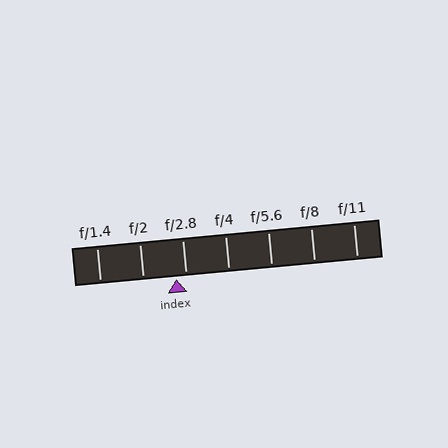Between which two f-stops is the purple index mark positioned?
The index mark is between f/2 and f/2.8.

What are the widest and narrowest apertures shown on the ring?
The widest aperture shown is f/1.4 and the narrowest is f/11.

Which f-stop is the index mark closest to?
The index mark is closest to f/2.8.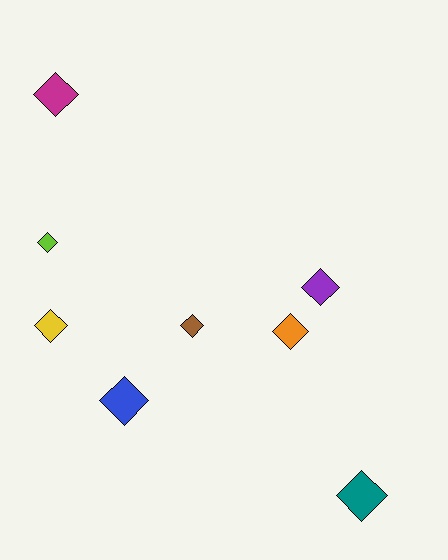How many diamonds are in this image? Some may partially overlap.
There are 8 diamonds.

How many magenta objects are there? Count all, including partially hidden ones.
There is 1 magenta object.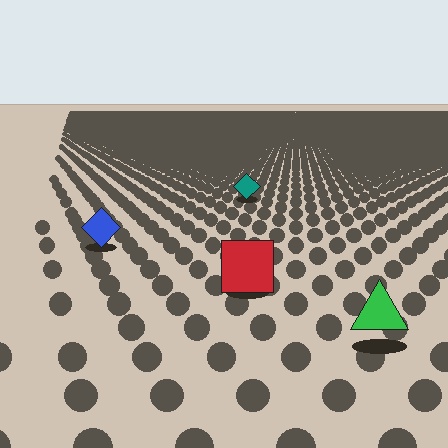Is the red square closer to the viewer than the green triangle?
No. The green triangle is closer — you can tell from the texture gradient: the ground texture is coarser near it.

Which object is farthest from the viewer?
The teal diamond is farthest from the viewer. It appears smaller and the ground texture around it is denser.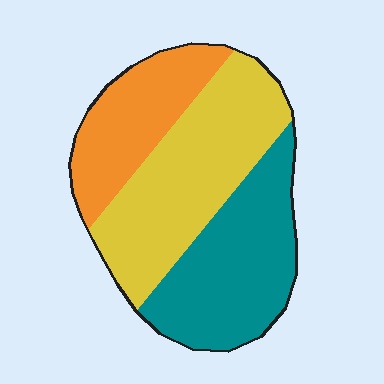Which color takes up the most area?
Yellow, at roughly 40%.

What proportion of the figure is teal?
Teal covers 35% of the figure.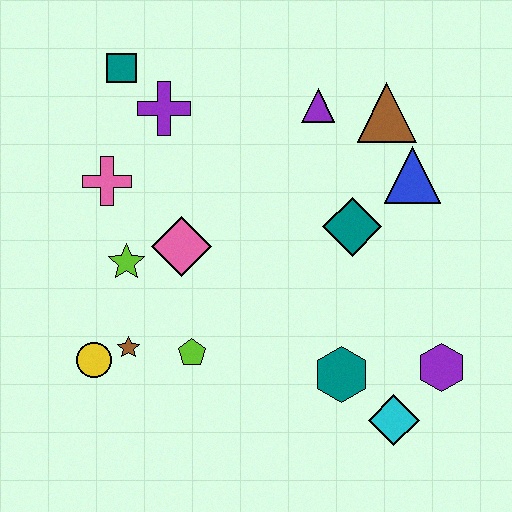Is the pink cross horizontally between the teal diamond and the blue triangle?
No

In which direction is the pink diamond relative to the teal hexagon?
The pink diamond is to the left of the teal hexagon.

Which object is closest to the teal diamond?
The blue triangle is closest to the teal diamond.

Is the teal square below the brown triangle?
No